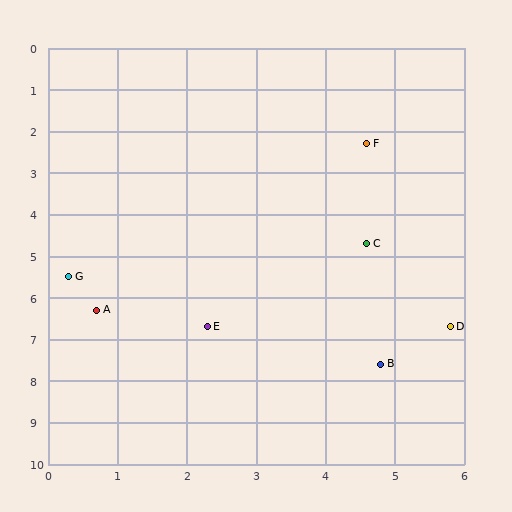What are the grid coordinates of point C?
Point C is at approximately (4.6, 4.7).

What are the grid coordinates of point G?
Point G is at approximately (0.3, 5.5).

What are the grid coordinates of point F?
Point F is at approximately (4.6, 2.3).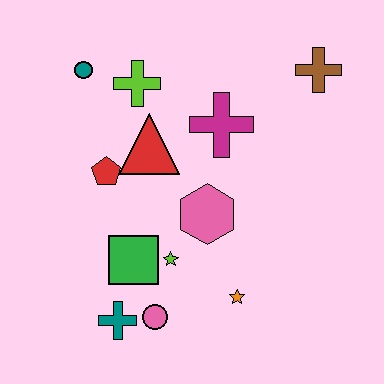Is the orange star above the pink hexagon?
No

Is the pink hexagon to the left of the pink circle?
No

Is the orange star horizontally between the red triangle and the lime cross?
No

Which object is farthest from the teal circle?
The orange star is farthest from the teal circle.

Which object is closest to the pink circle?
The teal cross is closest to the pink circle.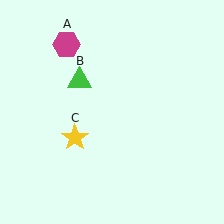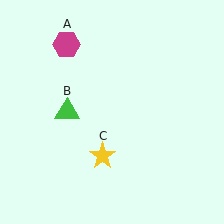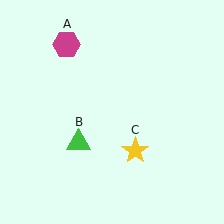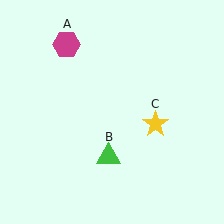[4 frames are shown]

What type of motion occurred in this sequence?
The green triangle (object B), yellow star (object C) rotated counterclockwise around the center of the scene.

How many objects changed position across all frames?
2 objects changed position: green triangle (object B), yellow star (object C).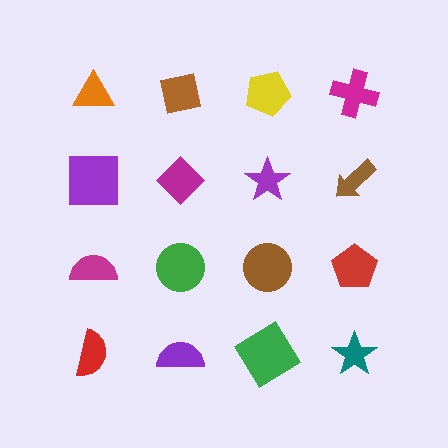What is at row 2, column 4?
A brown arrow.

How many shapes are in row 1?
4 shapes.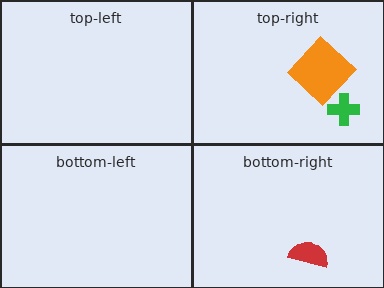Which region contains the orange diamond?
The top-right region.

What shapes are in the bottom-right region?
The red semicircle.